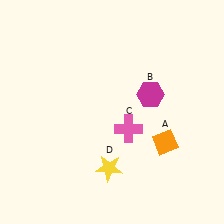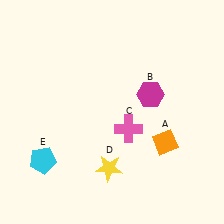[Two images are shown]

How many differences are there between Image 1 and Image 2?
There is 1 difference between the two images.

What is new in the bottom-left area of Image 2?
A cyan pentagon (E) was added in the bottom-left area of Image 2.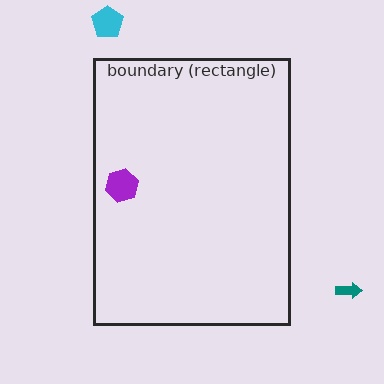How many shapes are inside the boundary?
1 inside, 2 outside.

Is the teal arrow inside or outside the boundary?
Outside.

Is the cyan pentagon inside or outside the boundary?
Outside.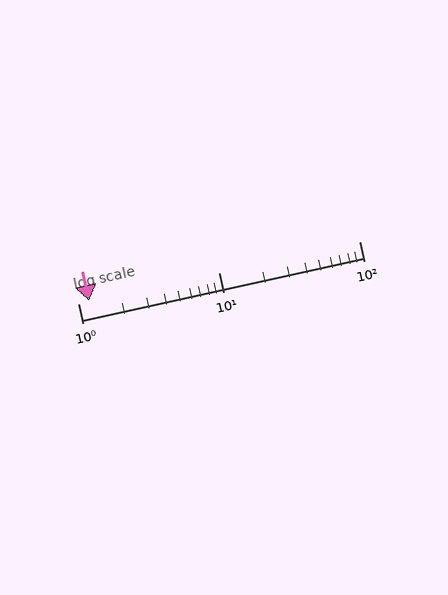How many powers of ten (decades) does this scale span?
The scale spans 2 decades, from 1 to 100.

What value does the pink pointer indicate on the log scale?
The pointer indicates approximately 1.2.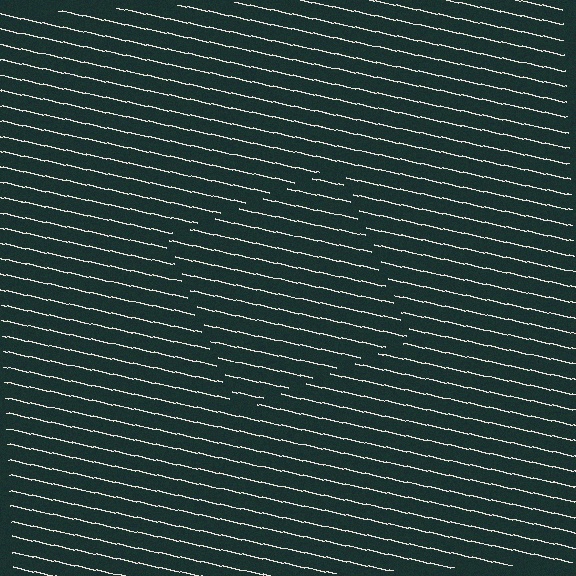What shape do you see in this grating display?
An illusory square. The interior of the shape contains the same grating, shifted by half a period — the contour is defined by the phase discontinuity where line-ends from the inner and outer gratings abut.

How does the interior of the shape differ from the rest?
The interior of the shape contains the same grating, shifted by half a period — the contour is defined by the phase discontinuity where line-ends from the inner and outer gratings abut.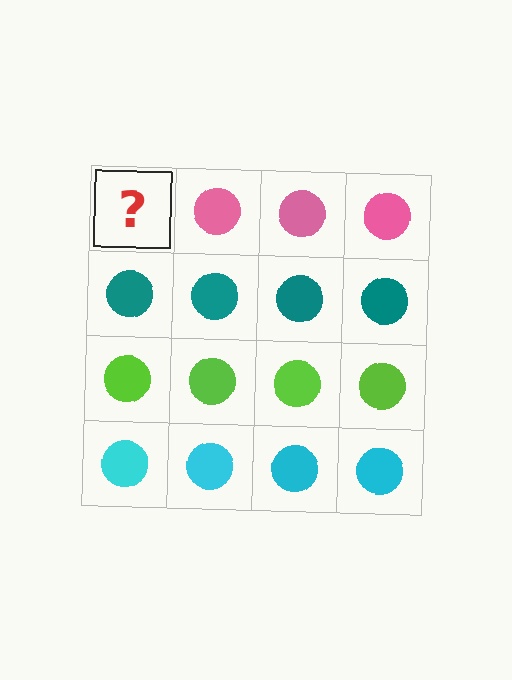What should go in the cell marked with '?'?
The missing cell should contain a pink circle.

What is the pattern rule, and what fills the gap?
The rule is that each row has a consistent color. The gap should be filled with a pink circle.